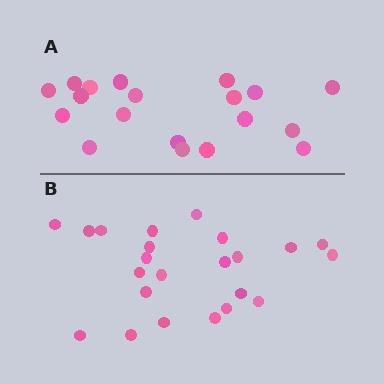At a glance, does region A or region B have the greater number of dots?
Region B (the bottom region) has more dots.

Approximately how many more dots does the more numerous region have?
Region B has about 4 more dots than region A.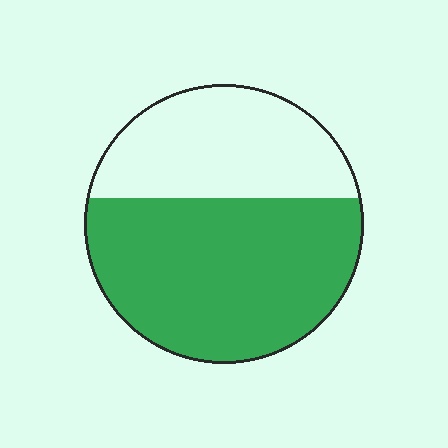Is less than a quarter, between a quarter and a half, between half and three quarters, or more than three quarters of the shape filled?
Between half and three quarters.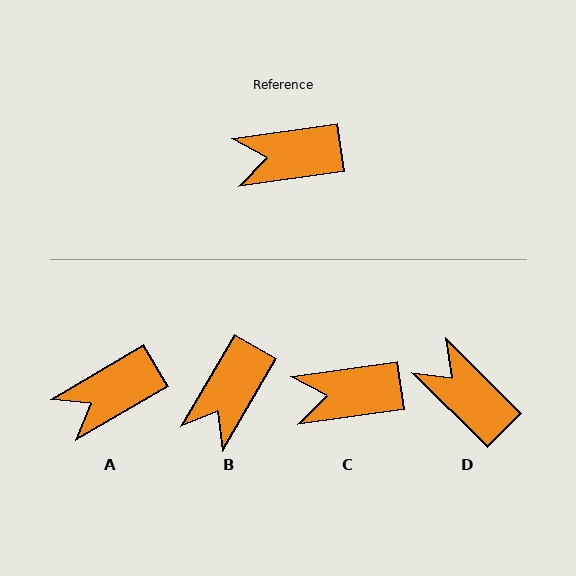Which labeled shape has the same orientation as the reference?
C.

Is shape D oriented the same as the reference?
No, it is off by about 53 degrees.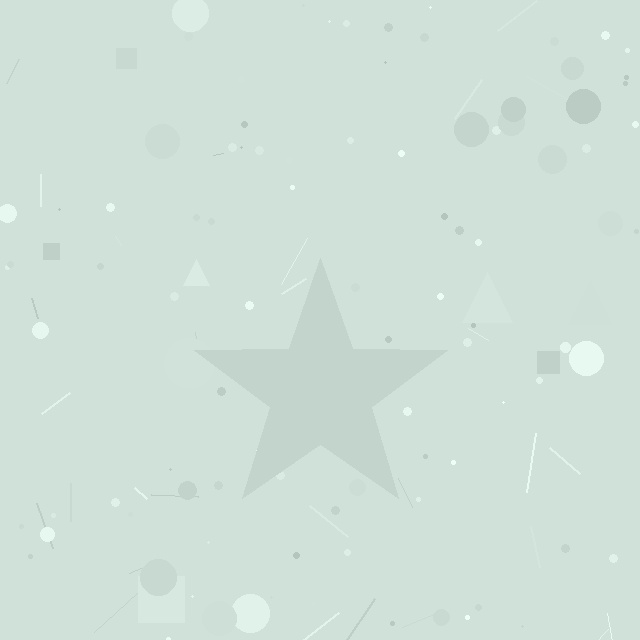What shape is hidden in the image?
A star is hidden in the image.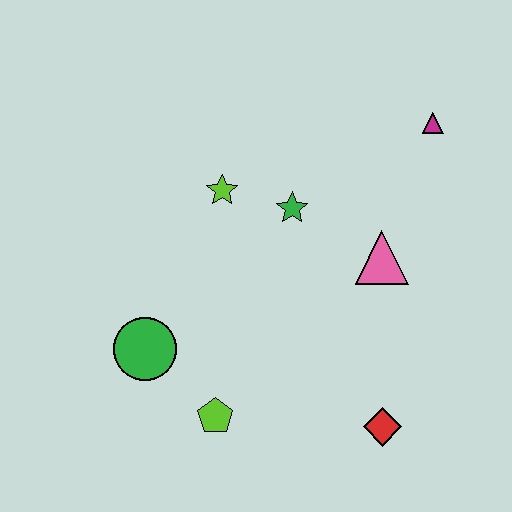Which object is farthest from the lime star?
The red diamond is farthest from the lime star.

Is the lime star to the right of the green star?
No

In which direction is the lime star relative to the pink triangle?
The lime star is to the left of the pink triangle.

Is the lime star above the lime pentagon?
Yes